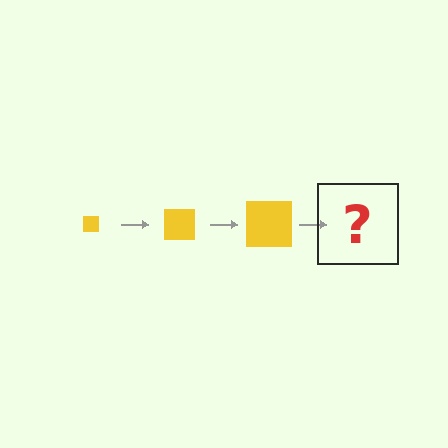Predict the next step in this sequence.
The next step is a yellow square, larger than the previous one.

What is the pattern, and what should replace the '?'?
The pattern is that the square gets progressively larger each step. The '?' should be a yellow square, larger than the previous one.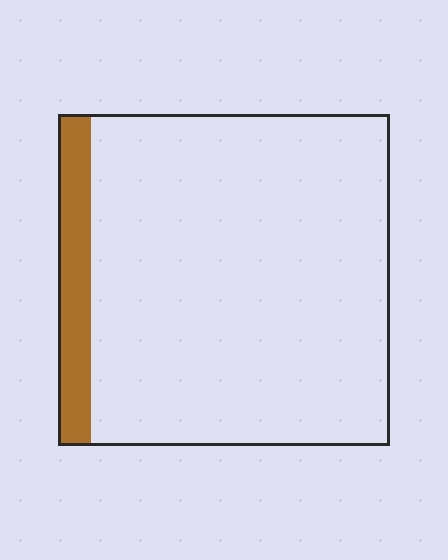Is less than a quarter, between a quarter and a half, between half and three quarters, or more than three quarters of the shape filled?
Less than a quarter.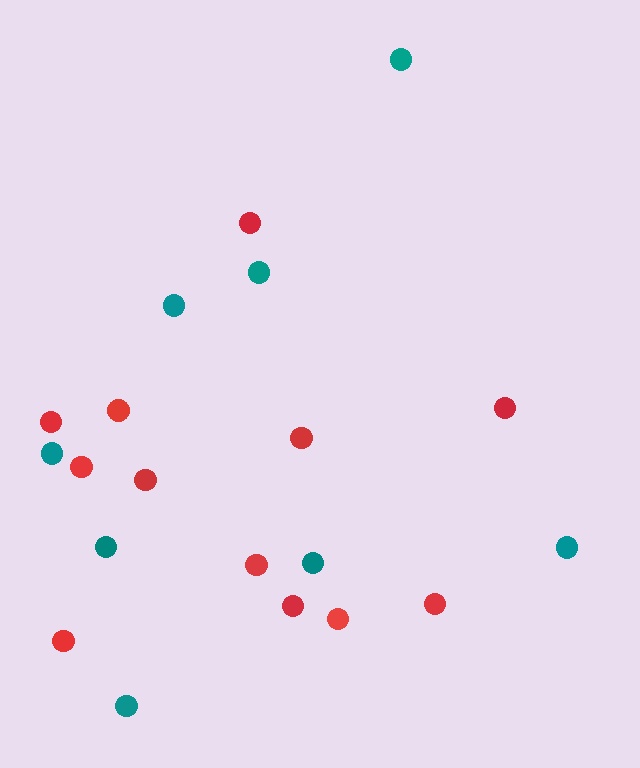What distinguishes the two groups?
There are 2 groups: one group of teal circles (8) and one group of red circles (12).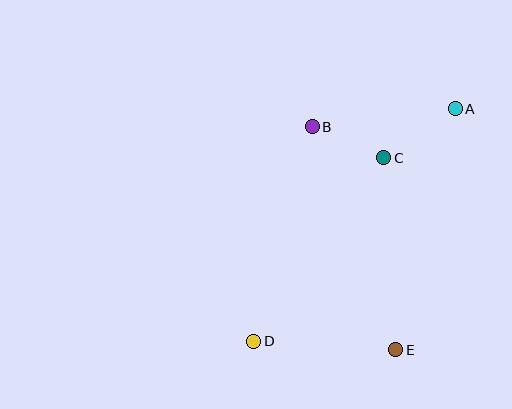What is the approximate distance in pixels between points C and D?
The distance between C and D is approximately 225 pixels.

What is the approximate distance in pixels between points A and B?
The distance between A and B is approximately 144 pixels.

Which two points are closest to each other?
Points B and C are closest to each other.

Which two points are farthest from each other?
Points A and D are farthest from each other.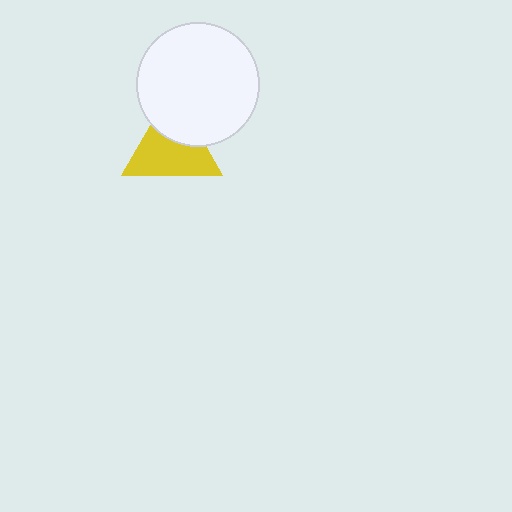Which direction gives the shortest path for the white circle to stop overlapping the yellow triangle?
Moving up gives the shortest separation.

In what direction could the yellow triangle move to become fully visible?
The yellow triangle could move down. That would shift it out from behind the white circle entirely.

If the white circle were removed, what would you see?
You would see the complete yellow triangle.